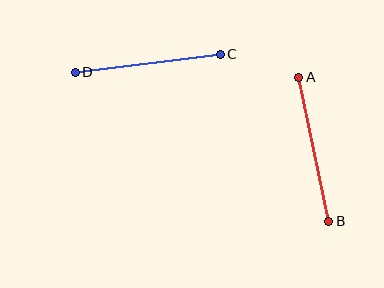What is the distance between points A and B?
The distance is approximately 147 pixels.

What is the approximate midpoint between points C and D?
The midpoint is at approximately (148, 63) pixels.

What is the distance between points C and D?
The distance is approximately 146 pixels.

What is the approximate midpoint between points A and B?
The midpoint is at approximately (314, 149) pixels.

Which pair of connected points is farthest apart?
Points A and B are farthest apart.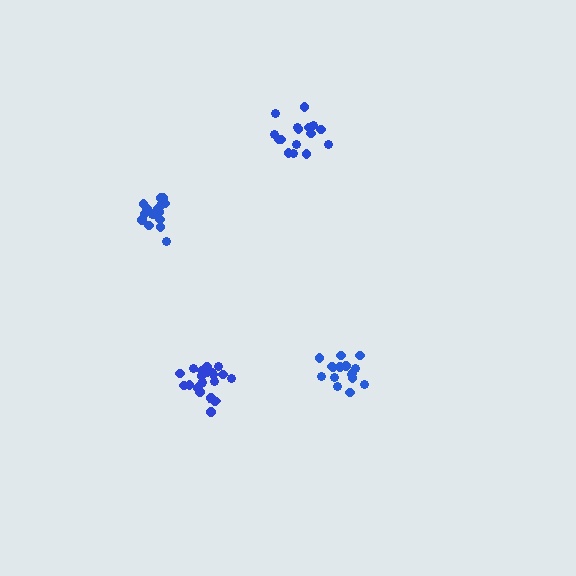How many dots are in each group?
Group 1: 16 dots, Group 2: 21 dots, Group 3: 17 dots, Group 4: 16 dots (70 total).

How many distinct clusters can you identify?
There are 4 distinct clusters.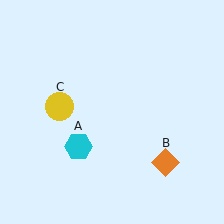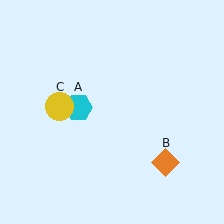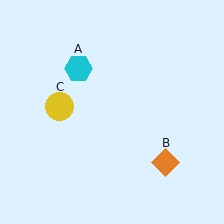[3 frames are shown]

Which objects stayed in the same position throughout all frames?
Orange diamond (object B) and yellow circle (object C) remained stationary.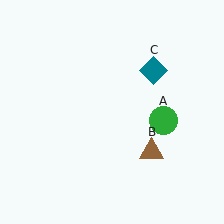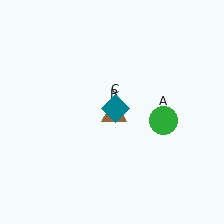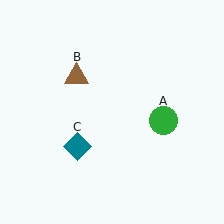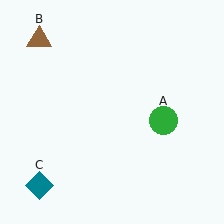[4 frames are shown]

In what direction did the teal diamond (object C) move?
The teal diamond (object C) moved down and to the left.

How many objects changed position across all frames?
2 objects changed position: brown triangle (object B), teal diamond (object C).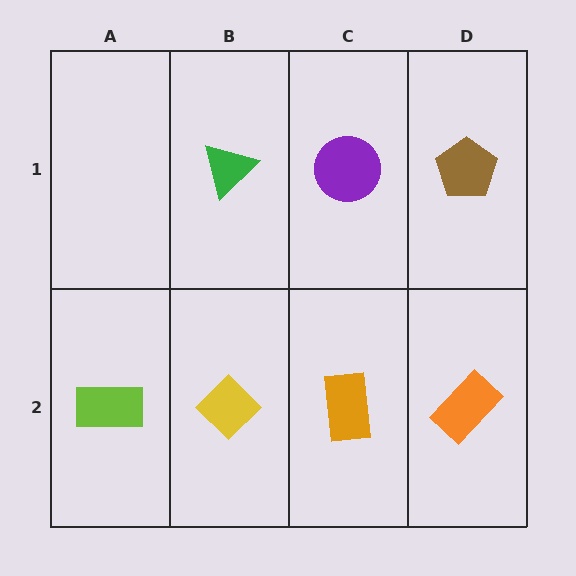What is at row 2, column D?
An orange rectangle.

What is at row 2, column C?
An orange rectangle.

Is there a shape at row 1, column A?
No, that cell is empty.